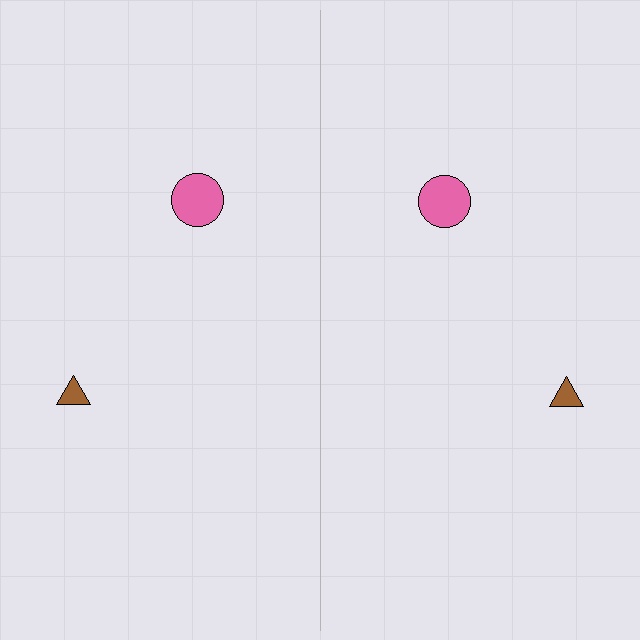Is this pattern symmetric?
Yes, this pattern has bilateral (reflection) symmetry.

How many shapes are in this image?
There are 4 shapes in this image.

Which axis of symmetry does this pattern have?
The pattern has a vertical axis of symmetry running through the center of the image.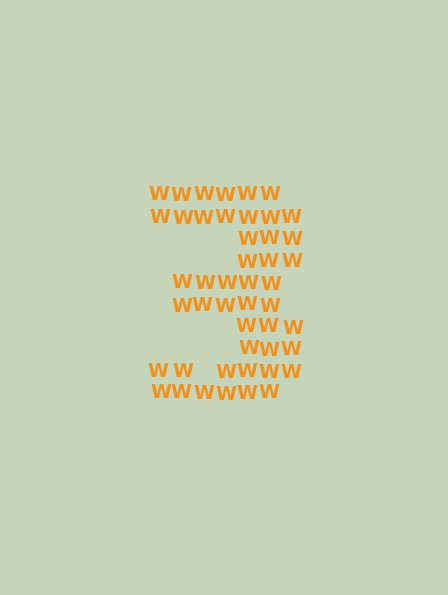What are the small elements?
The small elements are letter W's.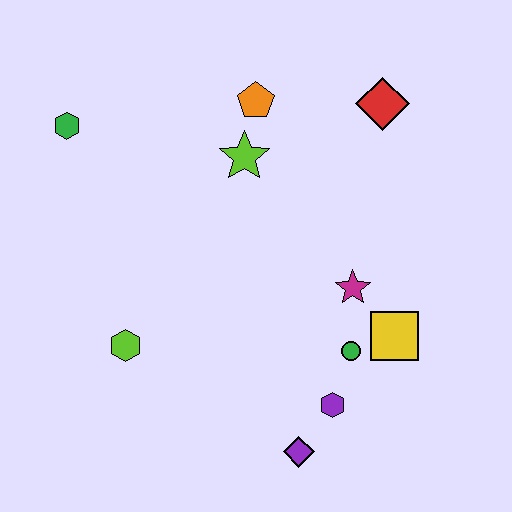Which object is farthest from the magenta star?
The green hexagon is farthest from the magenta star.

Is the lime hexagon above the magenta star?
No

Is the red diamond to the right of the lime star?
Yes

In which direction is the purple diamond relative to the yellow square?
The purple diamond is below the yellow square.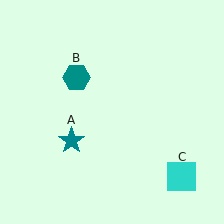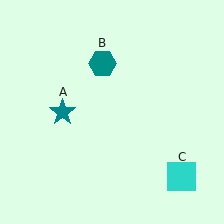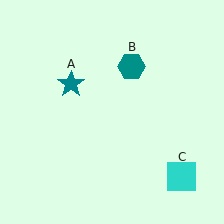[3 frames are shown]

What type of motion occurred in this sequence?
The teal star (object A), teal hexagon (object B) rotated clockwise around the center of the scene.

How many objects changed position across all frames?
2 objects changed position: teal star (object A), teal hexagon (object B).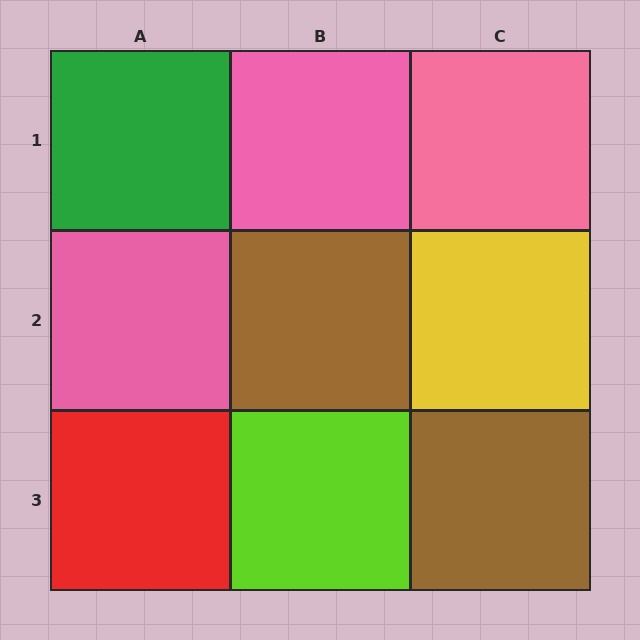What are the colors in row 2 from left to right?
Pink, brown, yellow.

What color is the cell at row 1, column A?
Green.